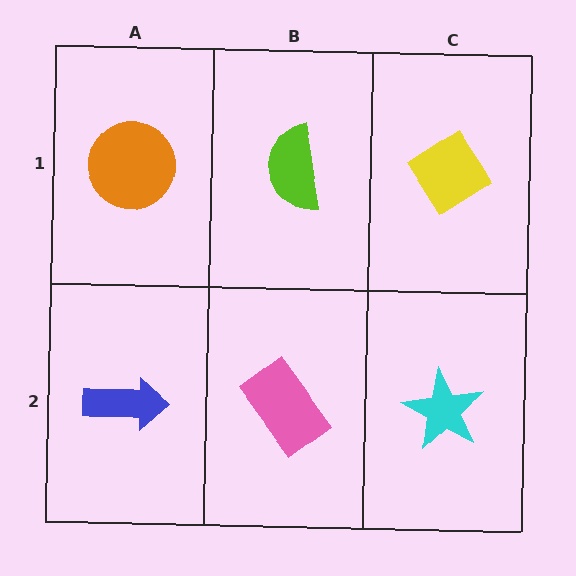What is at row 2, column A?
A blue arrow.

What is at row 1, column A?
An orange circle.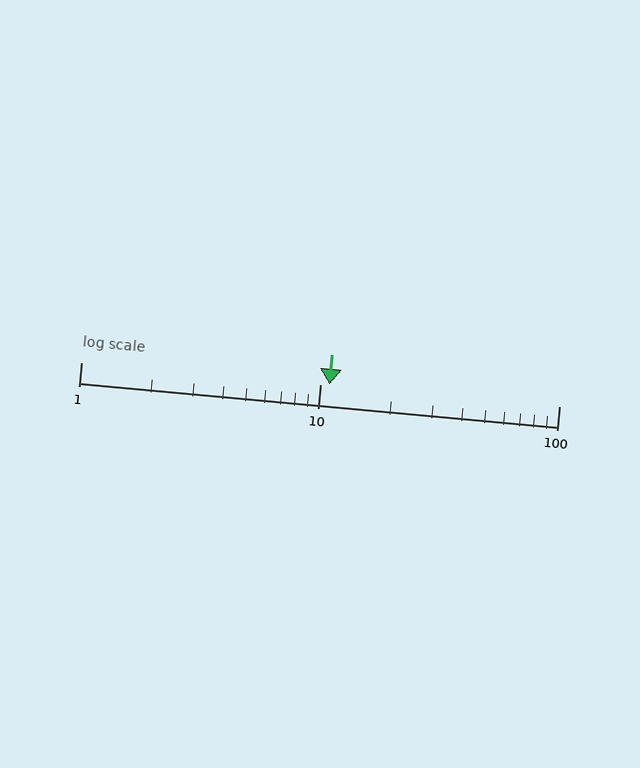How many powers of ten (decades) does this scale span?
The scale spans 2 decades, from 1 to 100.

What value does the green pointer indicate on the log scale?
The pointer indicates approximately 11.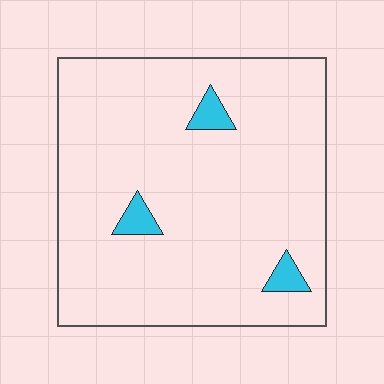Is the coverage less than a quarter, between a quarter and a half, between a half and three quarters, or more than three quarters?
Less than a quarter.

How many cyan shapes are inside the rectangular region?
3.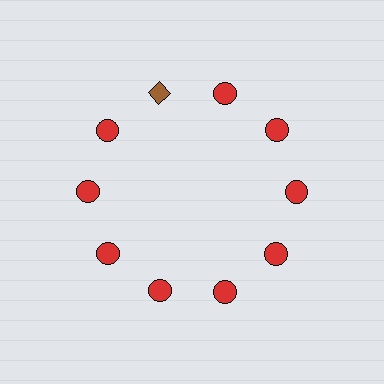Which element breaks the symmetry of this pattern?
The brown diamond at roughly the 11 o'clock position breaks the symmetry. All other shapes are red circles.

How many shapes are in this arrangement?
There are 10 shapes arranged in a ring pattern.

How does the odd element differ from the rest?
It differs in both color (brown instead of red) and shape (diamond instead of circle).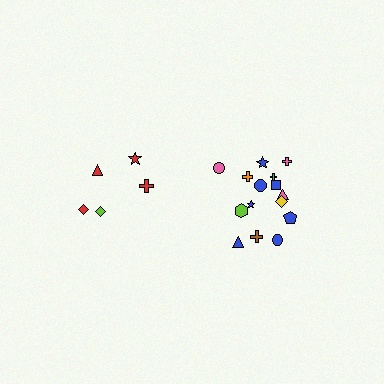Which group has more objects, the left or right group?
The right group.